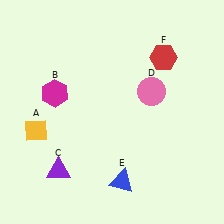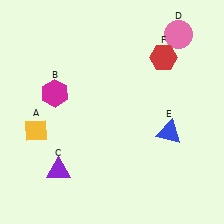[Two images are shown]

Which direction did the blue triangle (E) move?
The blue triangle (E) moved up.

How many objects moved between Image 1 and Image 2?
2 objects moved between the two images.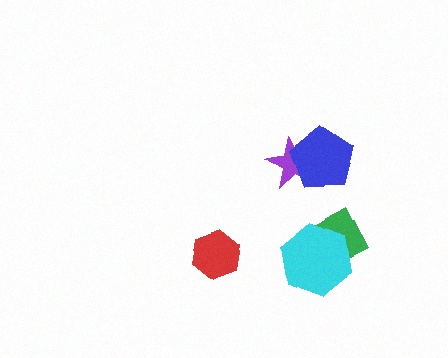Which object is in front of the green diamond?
The cyan hexagon is in front of the green diamond.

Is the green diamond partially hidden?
Yes, it is partially covered by another shape.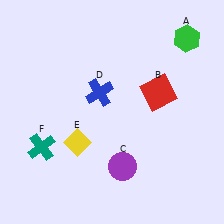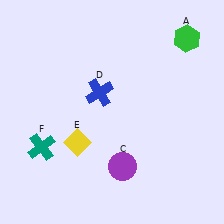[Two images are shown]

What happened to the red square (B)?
The red square (B) was removed in Image 2. It was in the top-right area of Image 1.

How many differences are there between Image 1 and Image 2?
There is 1 difference between the two images.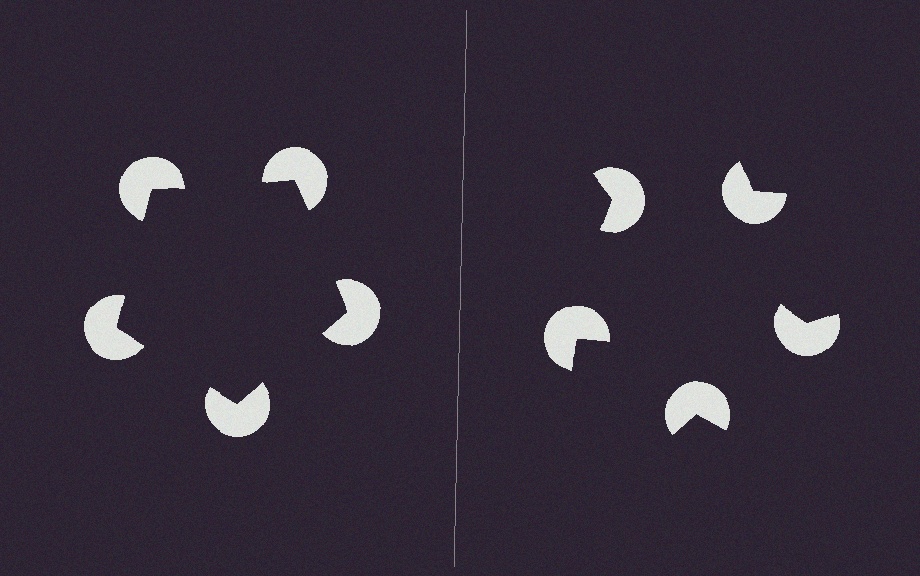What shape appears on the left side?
An illusory pentagon.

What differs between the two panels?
The pac-man discs are positioned identically on both sides; only the wedge orientations differ. On the left they align to a pentagon; on the right they are misaligned.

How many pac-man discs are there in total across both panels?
10 — 5 on each side.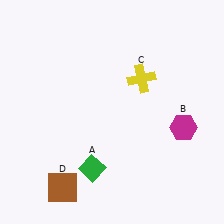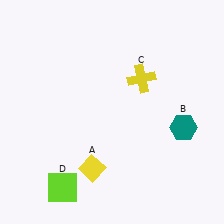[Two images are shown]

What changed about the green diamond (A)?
In Image 1, A is green. In Image 2, it changed to yellow.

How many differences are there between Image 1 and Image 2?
There are 3 differences between the two images.